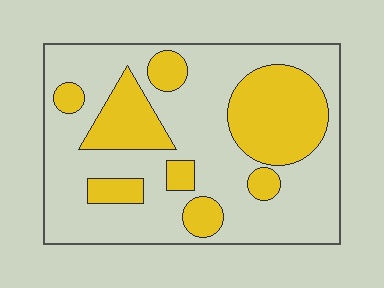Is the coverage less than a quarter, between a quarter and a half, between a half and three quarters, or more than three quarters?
Between a quarter and a half.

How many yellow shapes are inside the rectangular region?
8.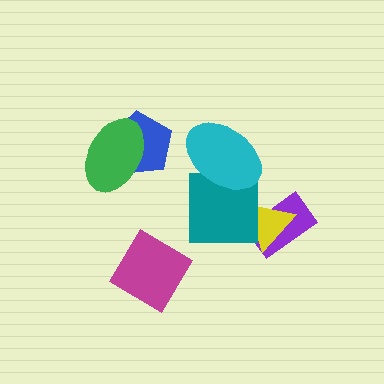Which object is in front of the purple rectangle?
The yellow triangle is in front of the purple rectangle.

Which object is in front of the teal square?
The cyan ellipse is in front of the teal square.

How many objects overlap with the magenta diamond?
0 objects overlap with the magenta diamond.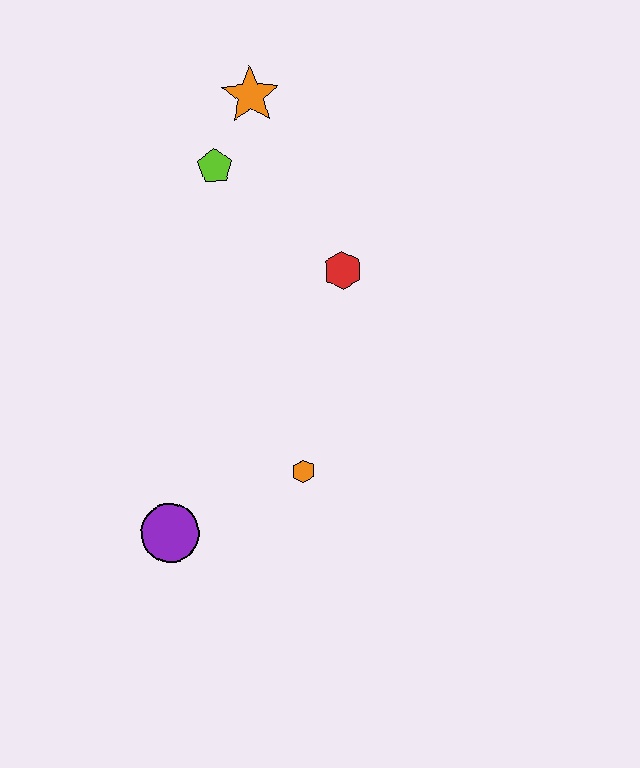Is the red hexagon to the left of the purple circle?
No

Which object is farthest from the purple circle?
The orange star is farthest from the purple circle.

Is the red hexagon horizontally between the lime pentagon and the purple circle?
No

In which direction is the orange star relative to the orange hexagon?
The orange star is above the orange hexagon.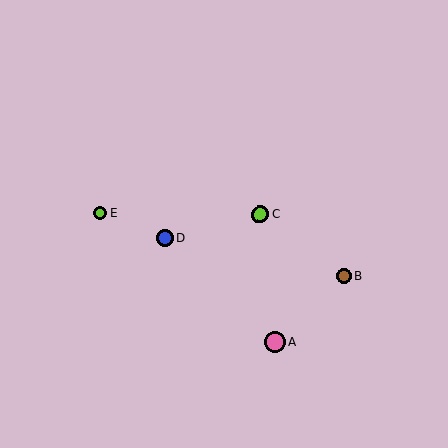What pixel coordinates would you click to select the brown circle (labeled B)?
Click at (344, 276) to select the brown circle B.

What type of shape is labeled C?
Shape C is a lime circle.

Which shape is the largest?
The pink circle (labeled A) is the largest.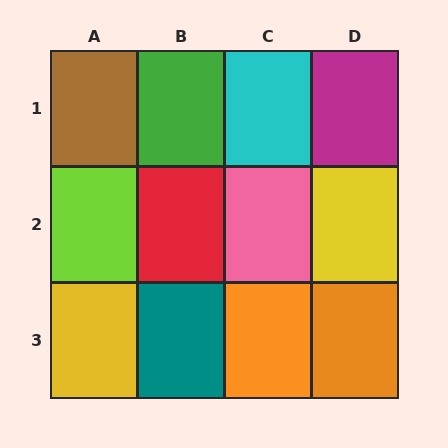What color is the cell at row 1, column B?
Green.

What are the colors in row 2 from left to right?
Lime, red, pink, yellow.